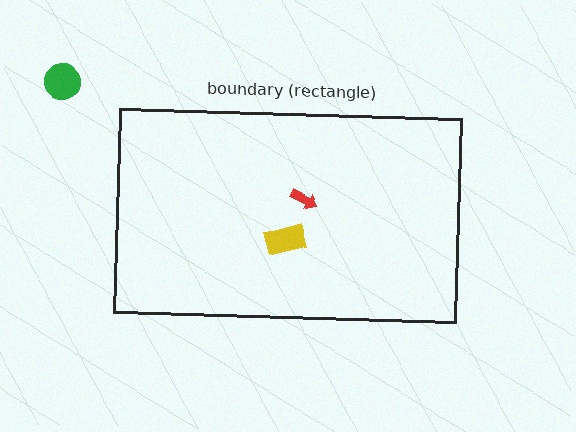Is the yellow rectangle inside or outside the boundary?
Inside.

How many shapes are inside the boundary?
2 inside, 1 outside.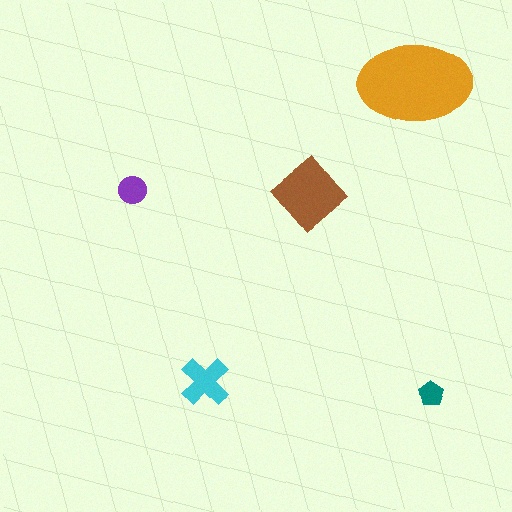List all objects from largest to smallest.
The orange ellipse, the brown diamond, the cyan cross, the purple circle, the teal pentagon.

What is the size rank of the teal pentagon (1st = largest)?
5th.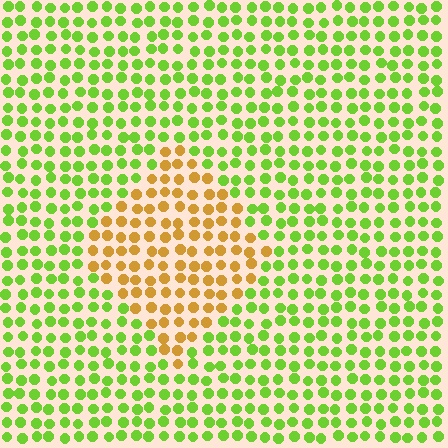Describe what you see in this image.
The image is filled with small lime elements in a uniform arrangement. A diamond-shaped region is visible where the elements are tinted to a slightly different hue, forming a subtle color boundary.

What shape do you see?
I see a diamond.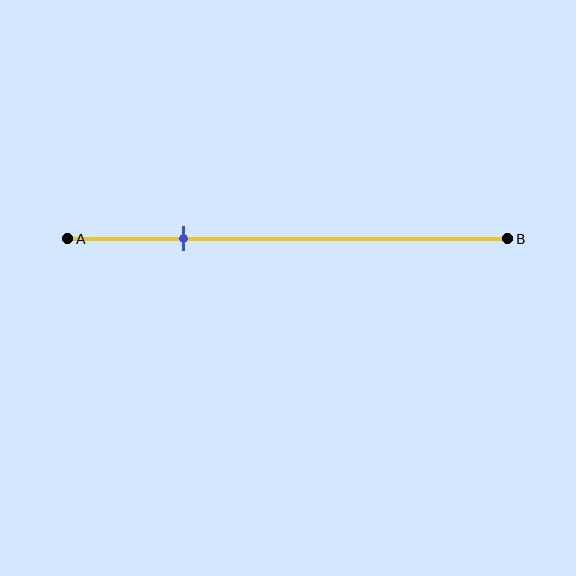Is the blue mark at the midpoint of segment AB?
No, the mark is at about 25% from A, not at the 50% midpoint.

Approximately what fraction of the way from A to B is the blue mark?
The blue mark is approximately 25% of the way from A to B.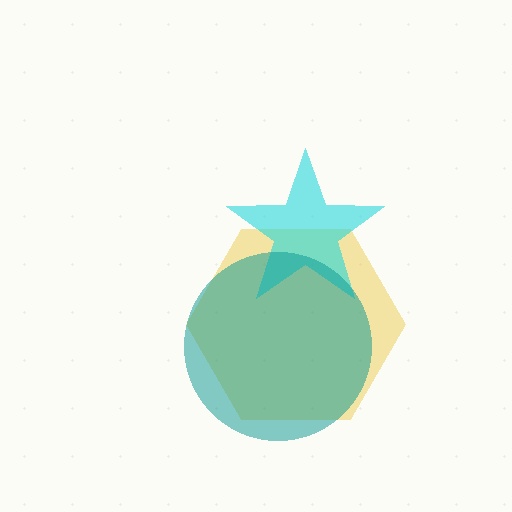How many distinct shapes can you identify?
There are 3 distinct shapes: a yellow hexagon, a cyan star, a teal circle.